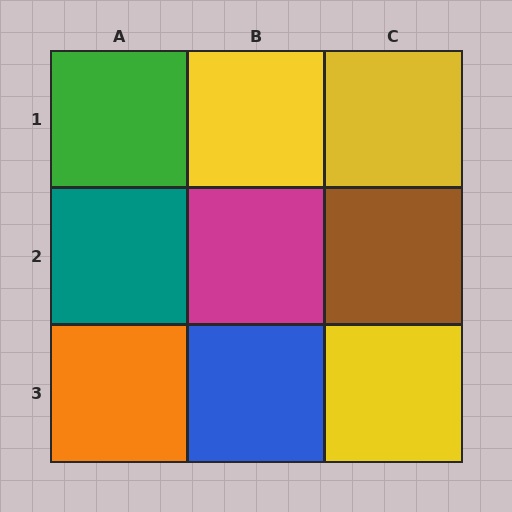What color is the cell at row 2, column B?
Magenta.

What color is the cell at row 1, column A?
Green.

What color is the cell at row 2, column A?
Teal.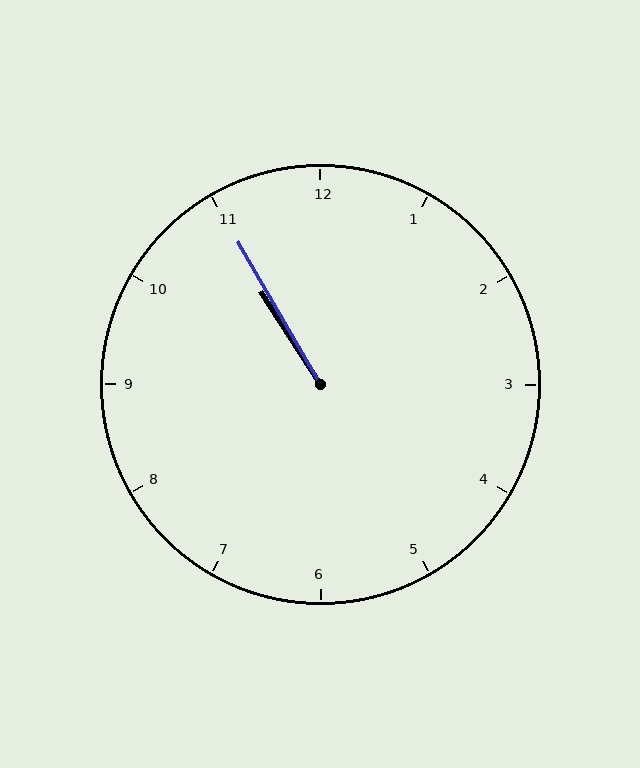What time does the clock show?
10:55.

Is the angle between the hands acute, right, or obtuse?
It is acute.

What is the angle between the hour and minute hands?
Approximately 2 degrees.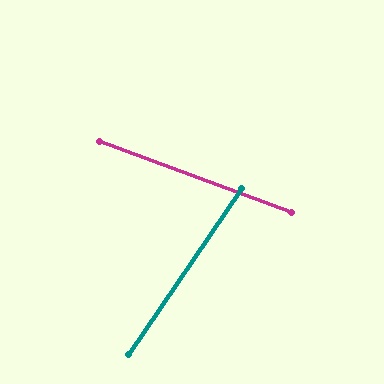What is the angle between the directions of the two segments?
Approximately 76 degrees.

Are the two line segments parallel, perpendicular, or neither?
Neither parallel nor perpendicular — they differ by about 76°.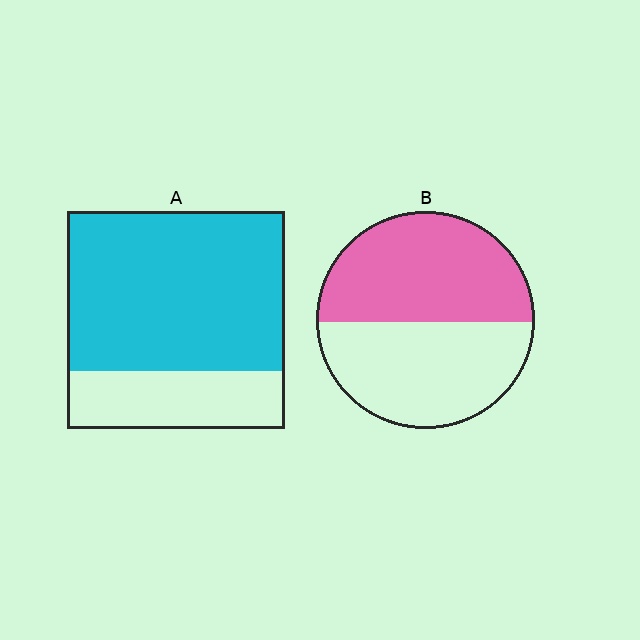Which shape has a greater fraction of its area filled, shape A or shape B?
Shape A.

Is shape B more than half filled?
Roughly half.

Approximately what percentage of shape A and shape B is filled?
A is approximately 75% and B is approximately 50%.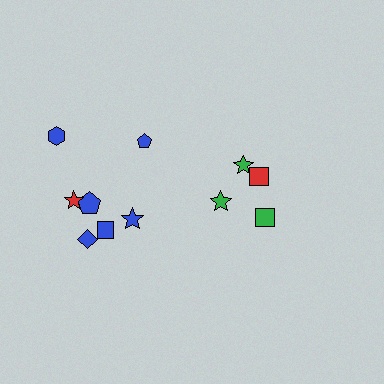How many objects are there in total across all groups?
There are 11 objects.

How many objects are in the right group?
There are 4 objects.